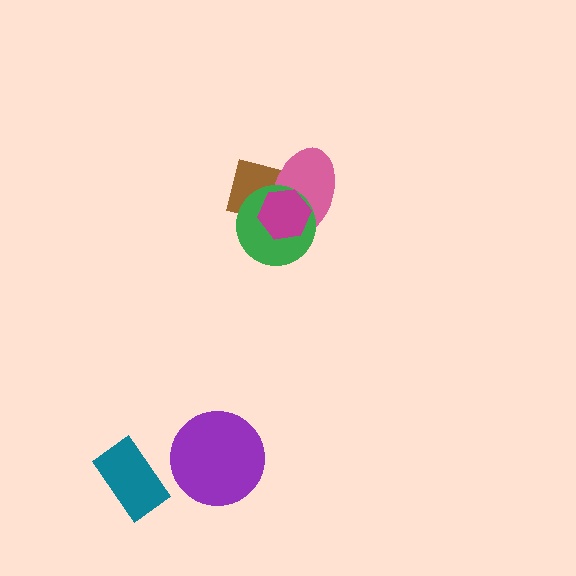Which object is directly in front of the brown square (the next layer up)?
The pink ellipse is directly in front of the brown square.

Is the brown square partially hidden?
Yes, it is partially covered by another shape.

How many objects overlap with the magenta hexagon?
3 objects overlap with the magenta hexagon.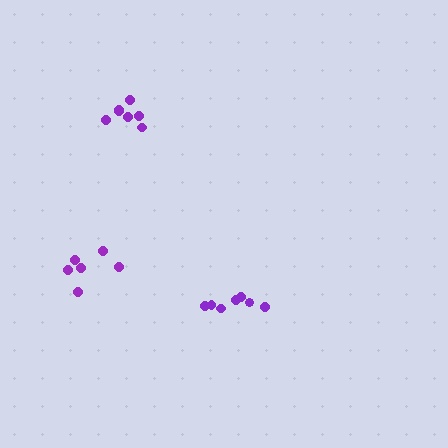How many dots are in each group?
Group 1: 7 dots, Group 2: 7 dots, Group 3: 6 dots (20 total).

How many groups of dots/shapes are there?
There are 3 groups.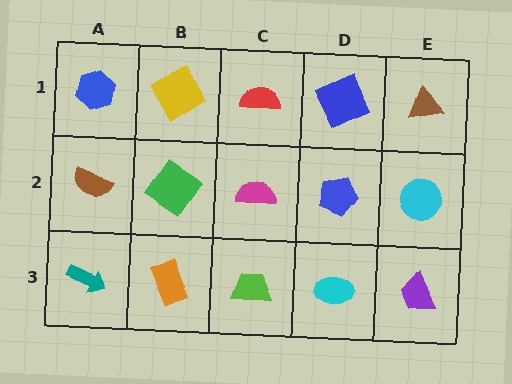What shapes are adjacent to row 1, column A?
A brown semicircle (row 2, column A), a yellow diamond (row 1, column B).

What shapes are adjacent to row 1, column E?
A cyan circle (row 2, column E), a blue square (row 1, column D).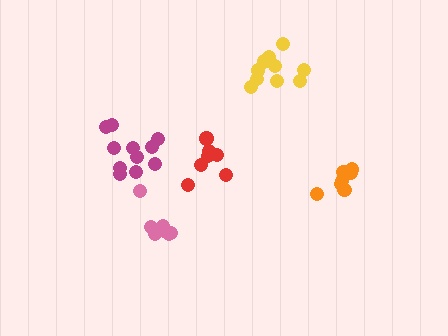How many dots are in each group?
Group 1: 7 dots, Group 2: 9 dots, Group 3: 11 dots, Group 4: 8 dots, Group 5: 10 dots (45 total).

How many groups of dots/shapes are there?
There are 5 groups.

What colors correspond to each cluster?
The clusters are colored: red, orange, magenta, pink, yellow.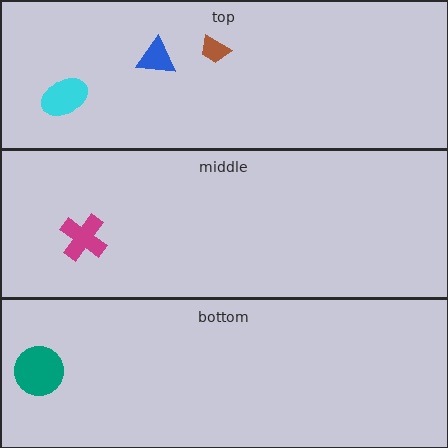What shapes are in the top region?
The brown trapezoid, the blue triangle, the cyan ellipse.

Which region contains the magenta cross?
The middle region.